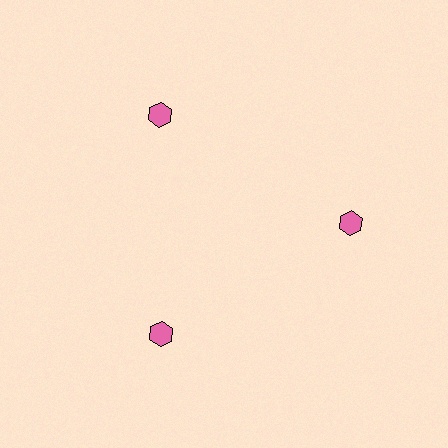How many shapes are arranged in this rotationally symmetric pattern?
There are 3 shapes, arranged in 3 groups of 1.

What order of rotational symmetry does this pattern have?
This pattern has 3-fold rotational symmetry.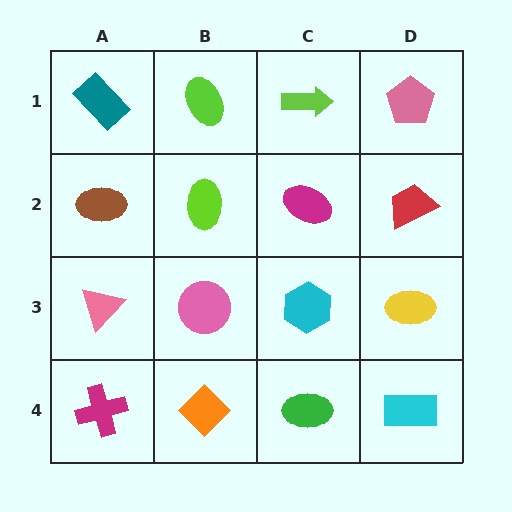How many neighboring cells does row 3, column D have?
3.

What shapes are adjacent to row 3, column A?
A brown ellipse (row 2, column A), a magenta cross (row 4, column A), a pink circle (row 3, column B).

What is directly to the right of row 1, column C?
A pink pentagon.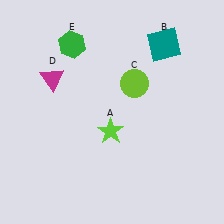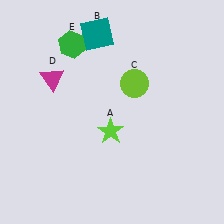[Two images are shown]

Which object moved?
The teal square (B) moved left.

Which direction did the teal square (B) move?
The teal square (B) moved left.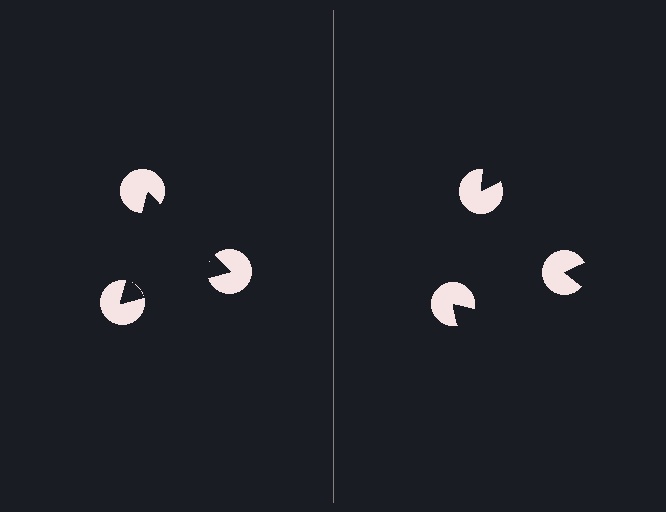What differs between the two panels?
The pac-man discs are positioned identically on both sides; only the wedge orientations differ. On the left they align to a triangle; on the right they are misaligned.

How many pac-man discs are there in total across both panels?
6 — 3 on each side.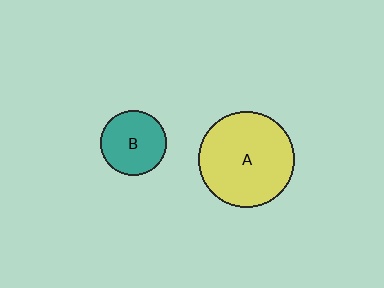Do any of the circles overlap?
No, none of the circles overlap.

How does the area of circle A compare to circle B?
Approximately 2.2 times.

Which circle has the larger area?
Circle A (yellow).